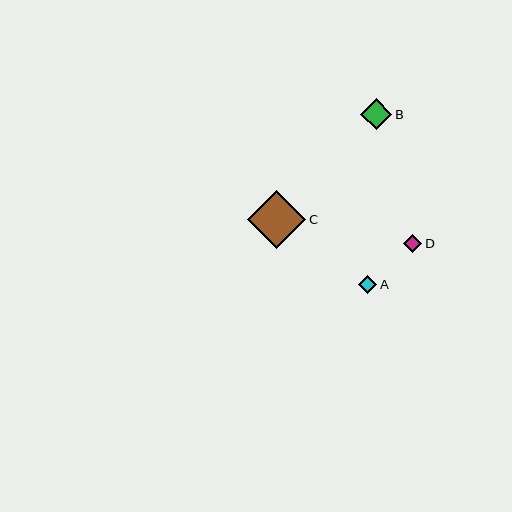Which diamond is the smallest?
Diamond A is the smallest with a size of approximately 19 pixels.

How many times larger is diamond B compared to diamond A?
Diamond B is approximately 1.7 times the size of diamond A.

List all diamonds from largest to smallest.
From largest to smallest: C, B, D, A.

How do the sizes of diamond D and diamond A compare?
Diamond D and diamond A are approximately the same size.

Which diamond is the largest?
Diamond C is the largest with a size of approximately 58 pixels.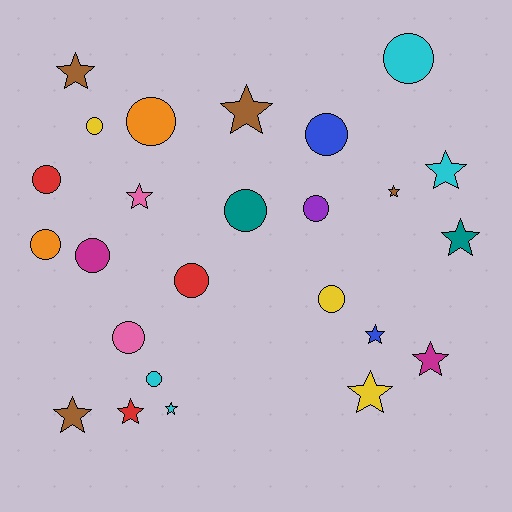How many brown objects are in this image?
There are 4 brown objects.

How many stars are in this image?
There are 12 stars.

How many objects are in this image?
There are 25 objects.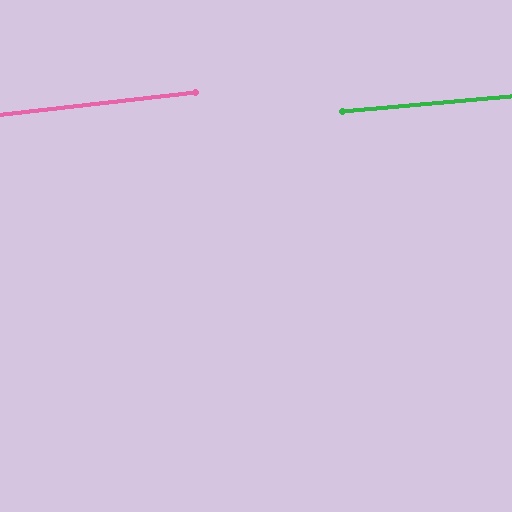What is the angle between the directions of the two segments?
Approximately 1 degree.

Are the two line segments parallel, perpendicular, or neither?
Parallel — their directions differ by only 1.4°.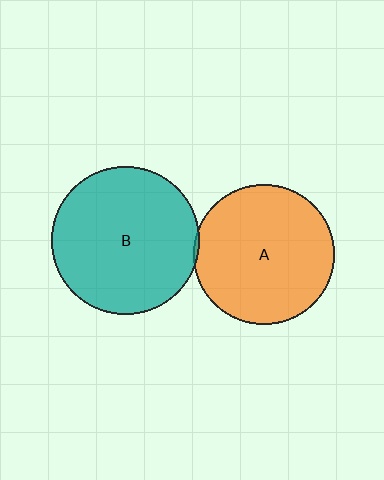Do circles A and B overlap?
Yes.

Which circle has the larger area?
Circle B (teal).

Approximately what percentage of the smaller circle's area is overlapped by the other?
Approximately 5%.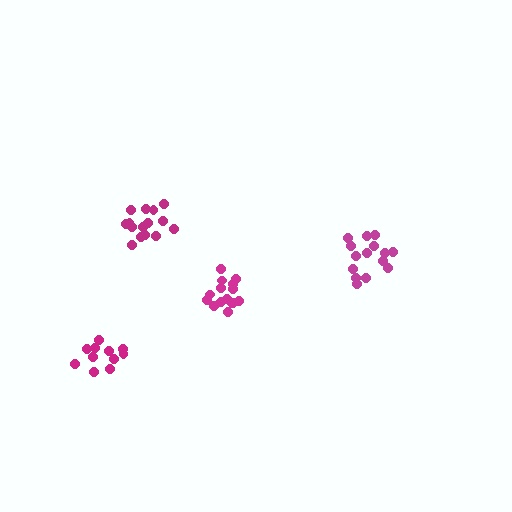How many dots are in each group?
Group 1: 15 dots, Group 2: 15 dots, Group 3: 15 dots, Group 4: 11 dots (56 total).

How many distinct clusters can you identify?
There are 4 distinct clusters.